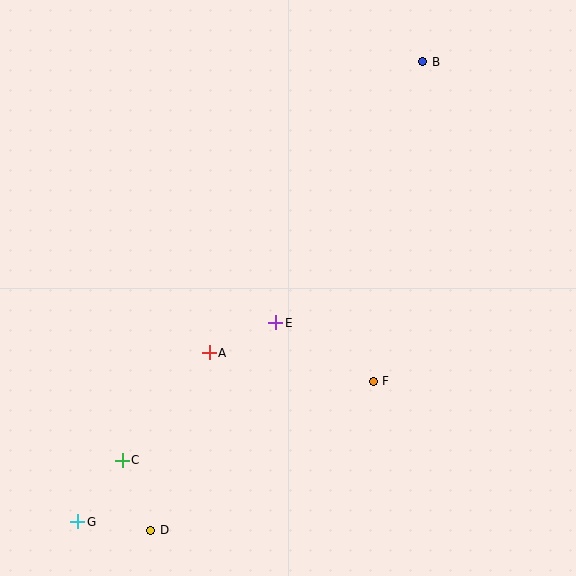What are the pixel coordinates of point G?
Point G is at (78, 522).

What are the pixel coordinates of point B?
Point B is at (423, 62).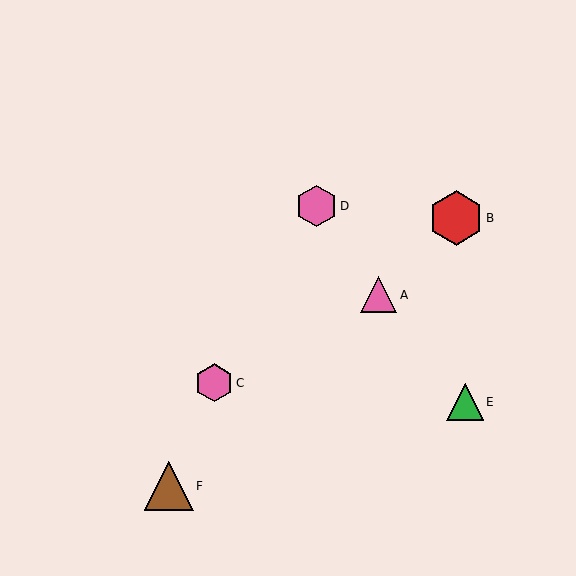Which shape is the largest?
The red hexagon (labeled B) is the largest.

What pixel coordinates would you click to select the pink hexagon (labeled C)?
Click at (214, 383) to select the pink hexagon C.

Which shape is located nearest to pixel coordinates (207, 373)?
The pink hexagon (labeled C) at (214, 383) is nearest to that location.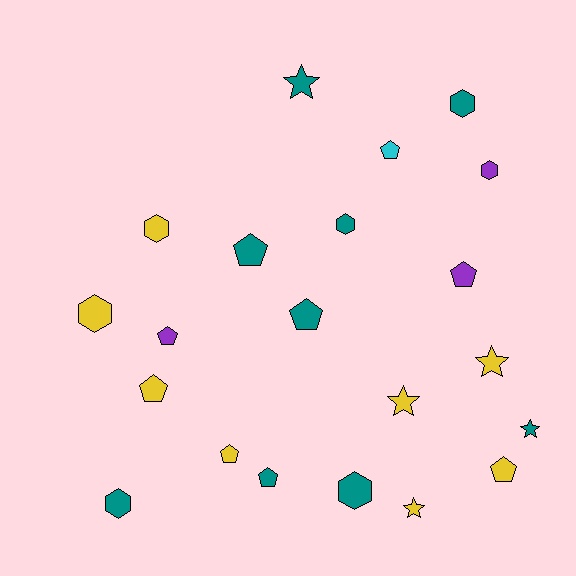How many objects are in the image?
There are 21 objects.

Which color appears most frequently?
Teal, with 9 objects.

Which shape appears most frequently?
Pentagon, with 9 objects.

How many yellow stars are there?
There are 3 yellow stars.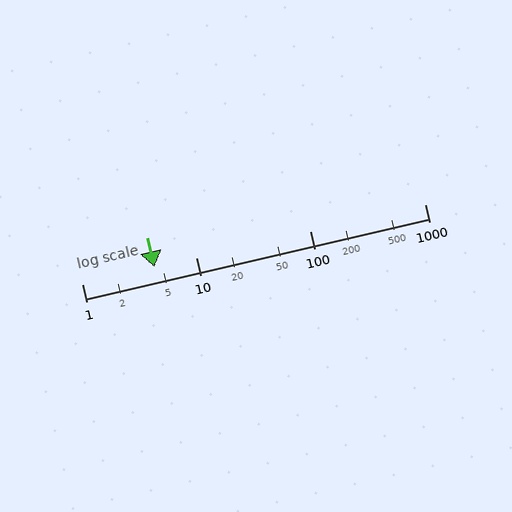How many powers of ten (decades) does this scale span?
The scale spans 3 decades, from 1 to 1000.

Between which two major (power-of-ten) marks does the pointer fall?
The pointer is between 1 and 10.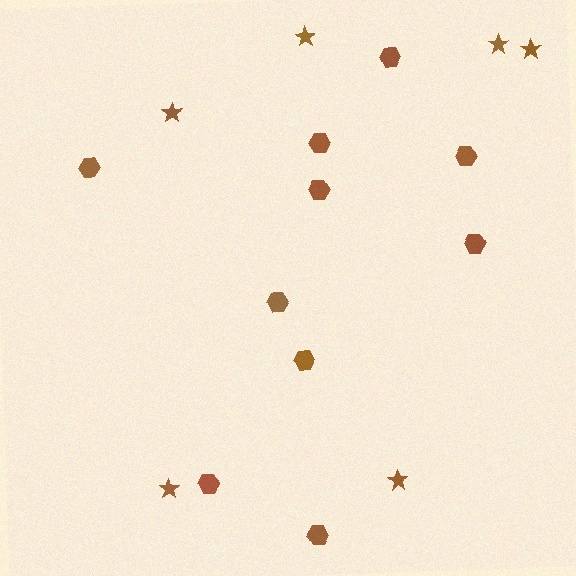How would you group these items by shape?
There are 2 groups: one group of hexagons (10) and one group of stars (6).